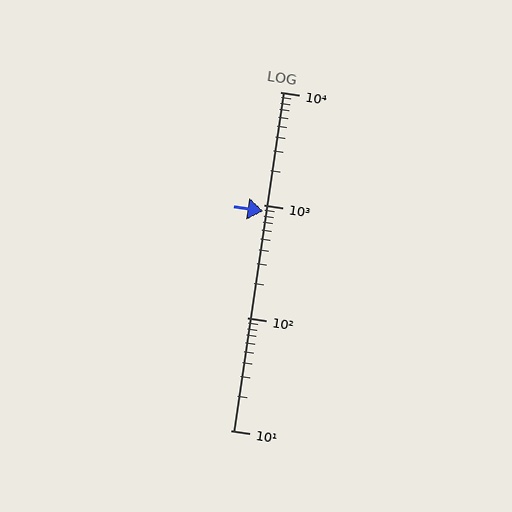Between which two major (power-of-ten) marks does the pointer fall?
The pointer is between 100 and 1000.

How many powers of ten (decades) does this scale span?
The scale spans 3 decades, from 10 to 10000.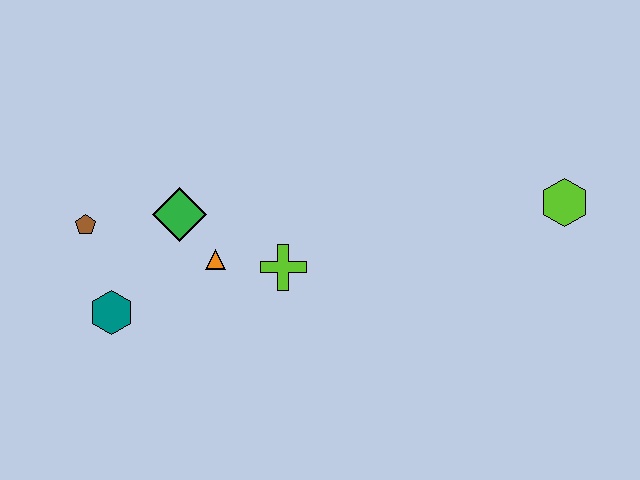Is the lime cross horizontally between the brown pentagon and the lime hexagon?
Yes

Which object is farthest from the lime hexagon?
The brown pentagon is farthest from the lime hexagon.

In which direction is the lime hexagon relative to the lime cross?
The lime hexagon is to the right of the lime cross.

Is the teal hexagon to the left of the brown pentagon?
No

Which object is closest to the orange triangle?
The green diamond is closest to the orange triangle.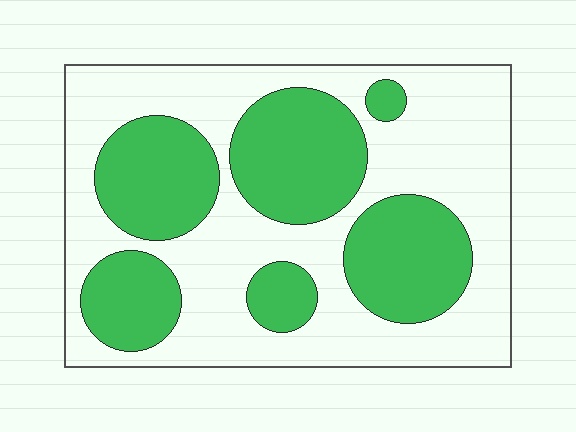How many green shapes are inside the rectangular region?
6.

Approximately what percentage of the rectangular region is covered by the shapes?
Approximately 40%.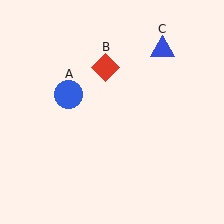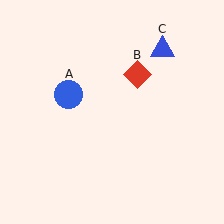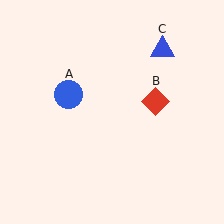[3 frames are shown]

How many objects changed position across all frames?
1 object changed position: red diamond (object B).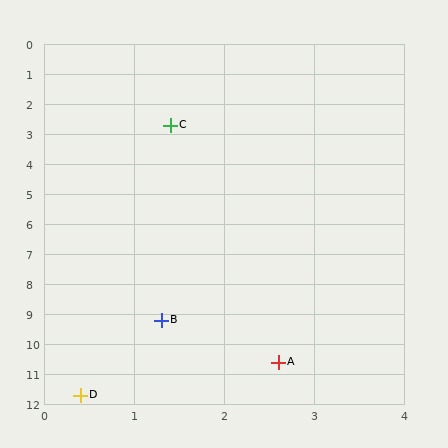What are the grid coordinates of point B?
Point B is at approximately (1.3, 9.2).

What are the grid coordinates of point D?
Point D is at approximately (0.4, 11.7).